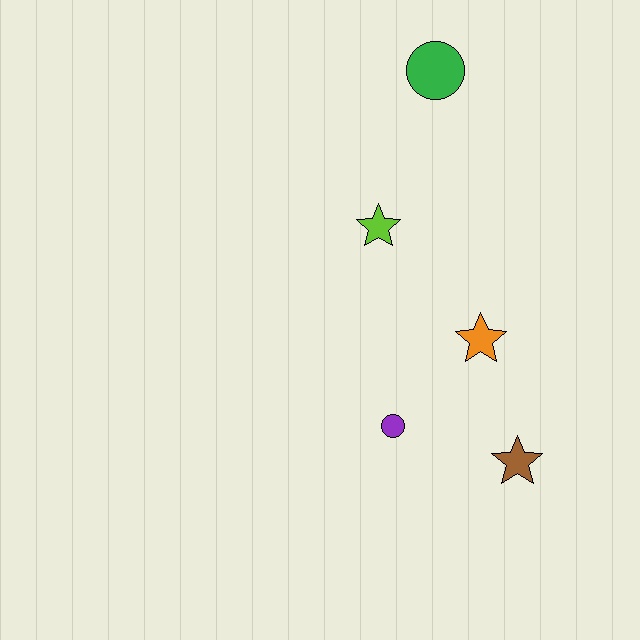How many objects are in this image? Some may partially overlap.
There are 5 objects.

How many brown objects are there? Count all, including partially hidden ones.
There is 1 brown object.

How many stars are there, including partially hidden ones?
There are 3 stars.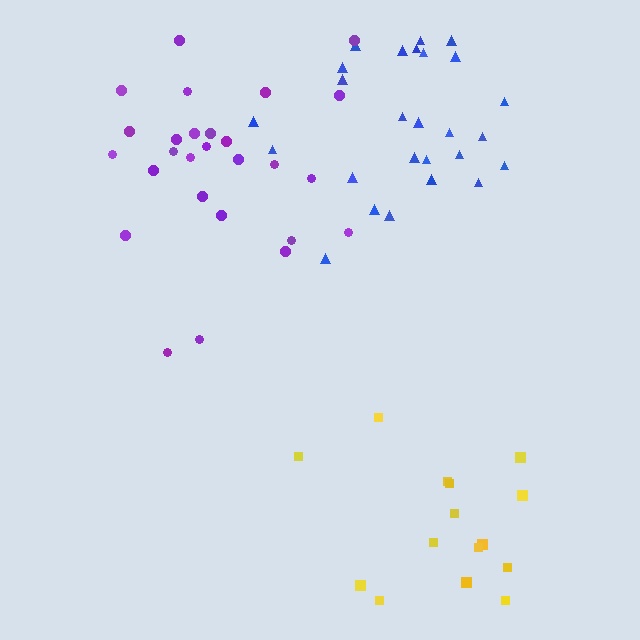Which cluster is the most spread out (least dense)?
Yellow.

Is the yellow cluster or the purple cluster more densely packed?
Purple.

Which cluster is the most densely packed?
Purple.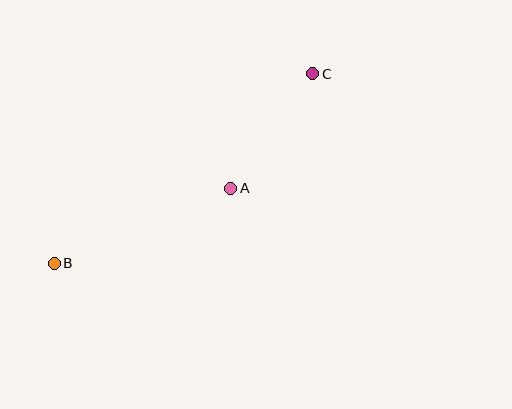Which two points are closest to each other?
Points A and C are closest to each other.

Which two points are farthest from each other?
Points B and C are farthest from each other.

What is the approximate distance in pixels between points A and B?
The distance between A and B is approximately 192 pixels.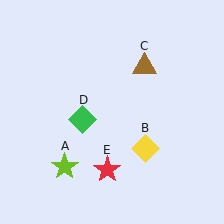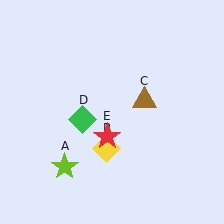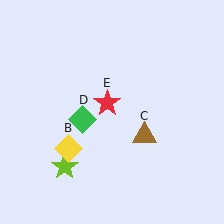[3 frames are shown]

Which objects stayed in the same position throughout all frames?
Lime star (object A) and green diamond (object D) remained stationary.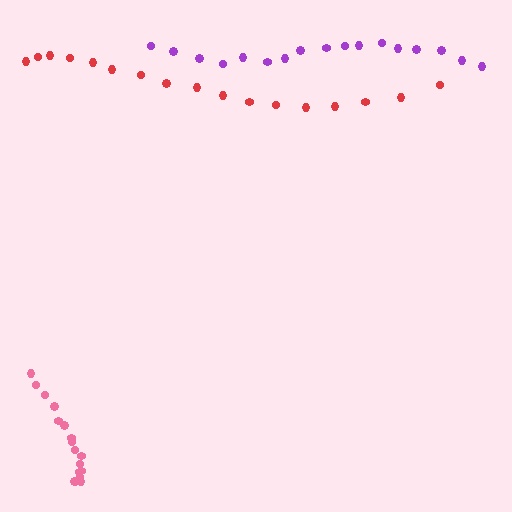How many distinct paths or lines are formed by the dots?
There are 3 distinct paths.